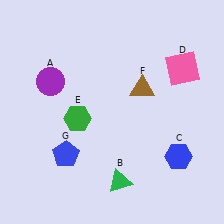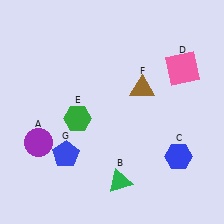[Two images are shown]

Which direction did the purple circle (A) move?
The purple circle (A) moved down.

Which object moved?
The purple circle (A) moved down.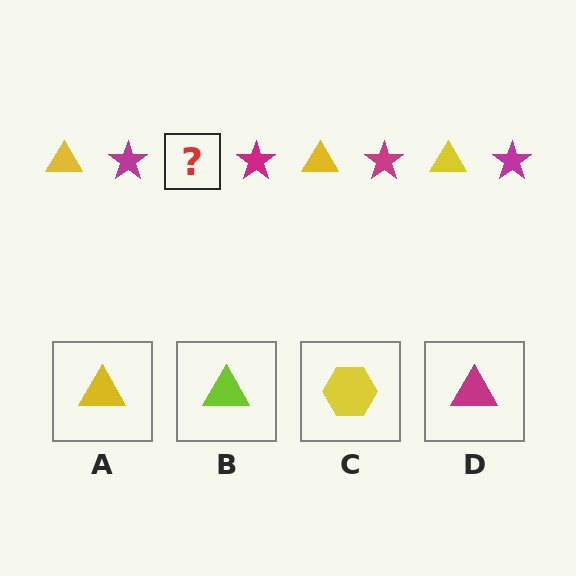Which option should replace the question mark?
Option A.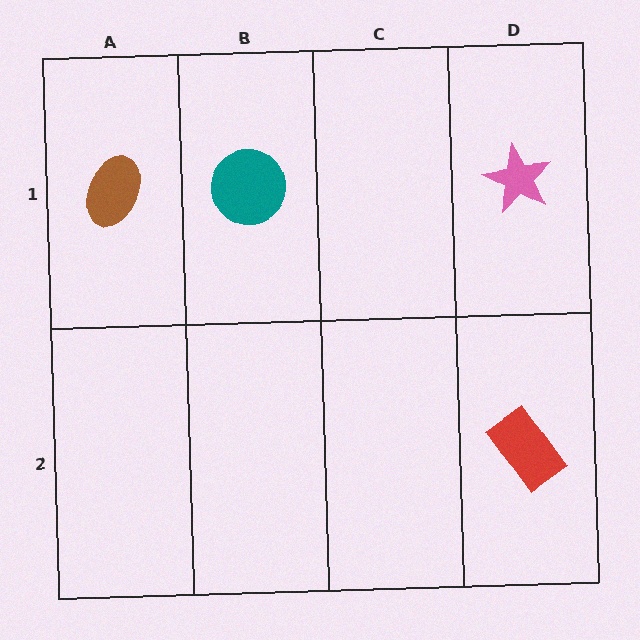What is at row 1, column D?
A pink star.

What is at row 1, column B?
A teal circle.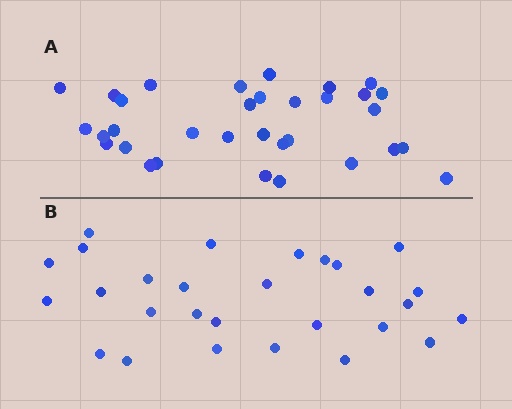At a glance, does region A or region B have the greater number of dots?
Region A (the top region) has more dots.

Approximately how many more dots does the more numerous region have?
Region A has about 5 more dots than region B.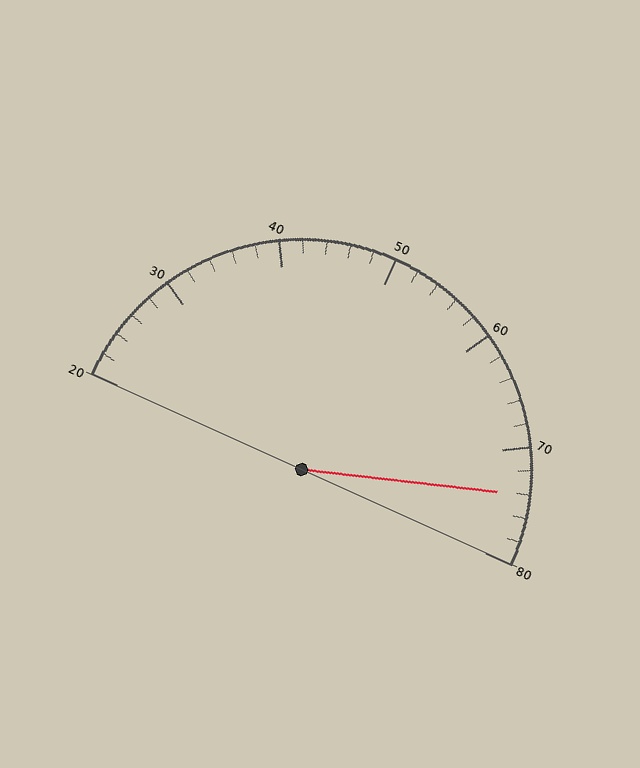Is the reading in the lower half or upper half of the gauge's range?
The reading is in the upper half of the range (20 to 80).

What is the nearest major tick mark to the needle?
The nearest major tick mark is 70.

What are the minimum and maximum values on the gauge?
The gauge ranges from 20 to 80.